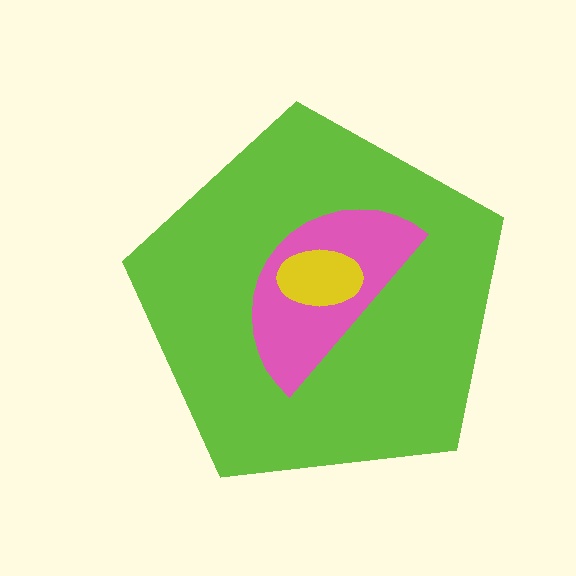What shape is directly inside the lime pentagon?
The pink semicircle.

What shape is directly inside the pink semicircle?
The yellow ellipse.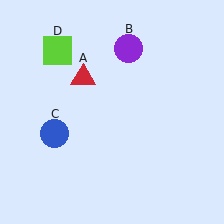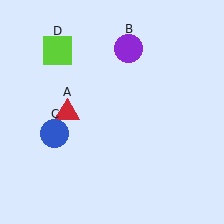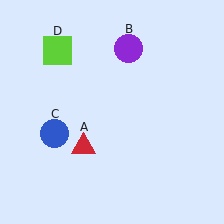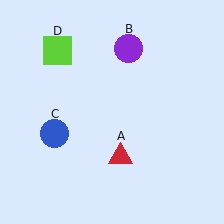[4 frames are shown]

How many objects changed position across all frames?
1 object changed position: red triangle (object A).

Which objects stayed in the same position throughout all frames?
Purple circle (object B) and blue circle (object C) and lime square (object D) remained stationary.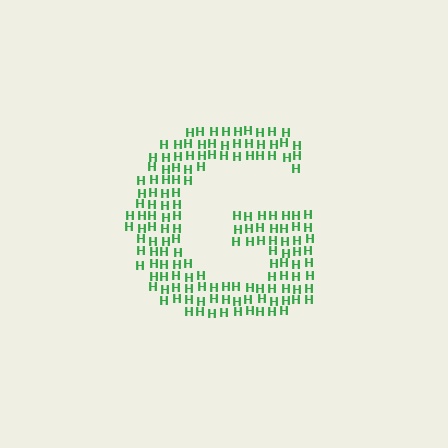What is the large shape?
The large shape is the letter G.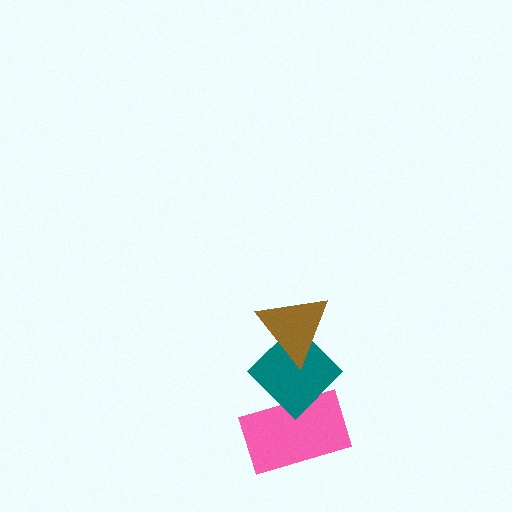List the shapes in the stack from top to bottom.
From top to bottom: the brown triangle, the teal diamond, the pink rectangle.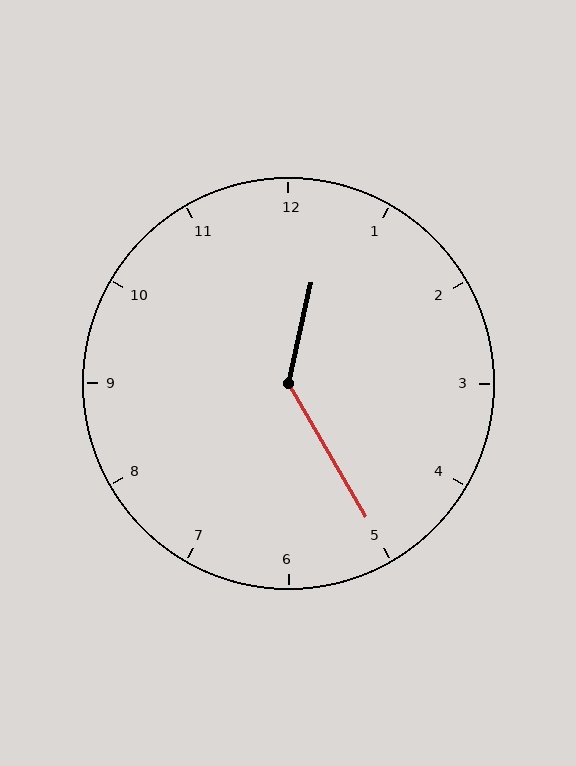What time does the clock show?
12:25.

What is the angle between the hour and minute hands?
Approximately 138 degrees.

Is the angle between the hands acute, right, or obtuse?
It is obtuse.